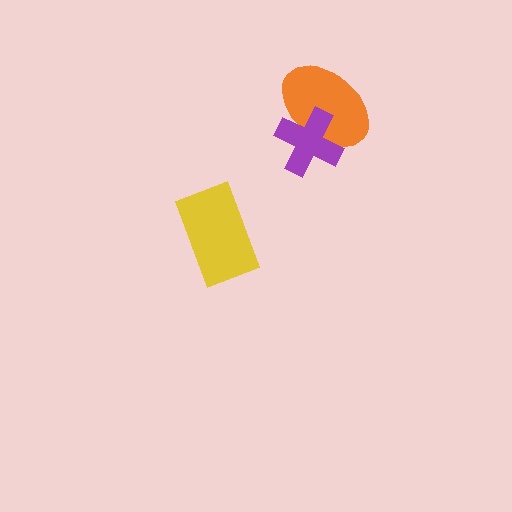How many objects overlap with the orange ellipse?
1 object overlaps with the orange ellipse.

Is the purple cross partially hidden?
No, no other shape covers it.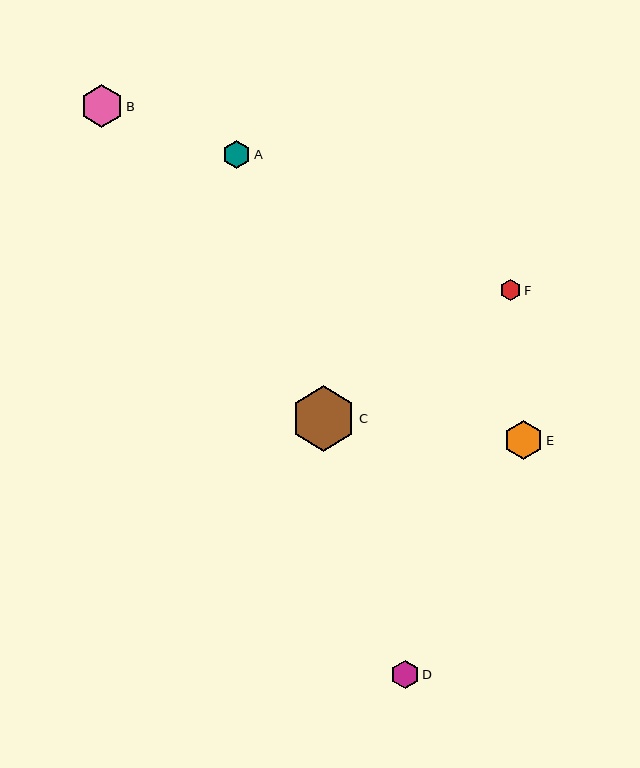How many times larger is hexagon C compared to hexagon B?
Hexagon C is approximately 1.5 times the size of hexagon B.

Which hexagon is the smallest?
Hexagon F is the smallest with a size of approximately 21 pixels.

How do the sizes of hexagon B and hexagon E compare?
Hexagon B and hexagon E are approximately the same size.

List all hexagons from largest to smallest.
From largest to smallest: C, B, E, D, A, F.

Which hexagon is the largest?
Hexagon C is the largest with a size of approximately 65 pixels.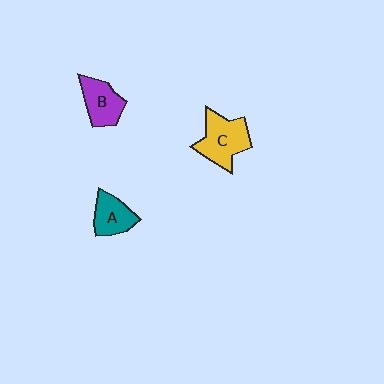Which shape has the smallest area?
Shape A (teal).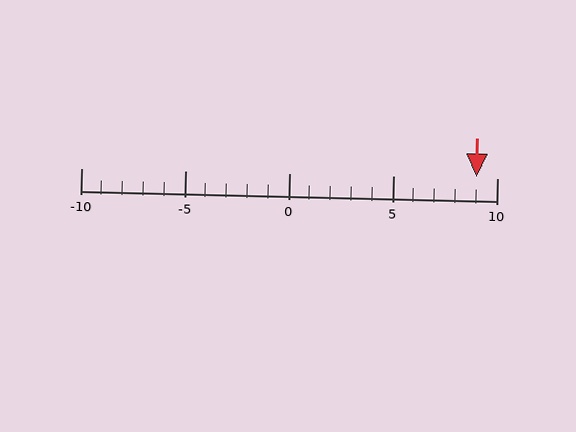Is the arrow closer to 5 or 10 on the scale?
The arrow is closer to 10.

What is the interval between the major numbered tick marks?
The major tick marks are spaced 5 units apart.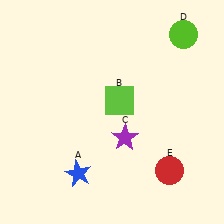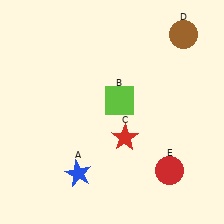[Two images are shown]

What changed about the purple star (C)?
In Image 1, C is purple. In Image 2, it changed to red.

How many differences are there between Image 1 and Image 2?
There are 2 differences between the two images.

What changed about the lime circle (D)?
In Image 1, D is lime. In Image 2, it changed to brown.